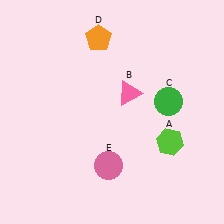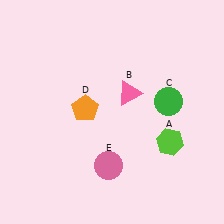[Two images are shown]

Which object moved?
The orange pentagon (D) moved down.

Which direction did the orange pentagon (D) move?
The orange pentagon (D) moved down.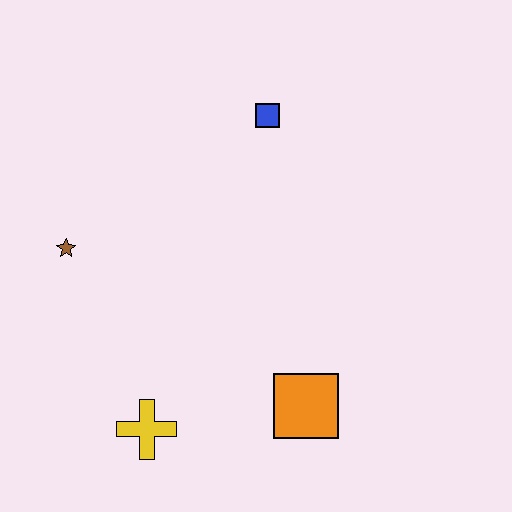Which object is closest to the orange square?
The yellow cross is closest to the orange square.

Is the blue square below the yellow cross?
No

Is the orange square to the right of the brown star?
Yes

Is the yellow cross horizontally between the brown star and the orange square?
Yes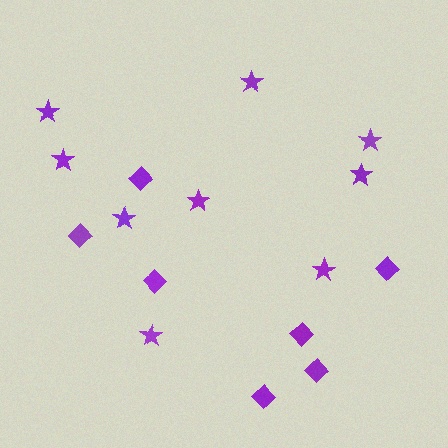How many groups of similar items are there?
There are 2 groups: one group of diamonds (7) and one group of stars (9).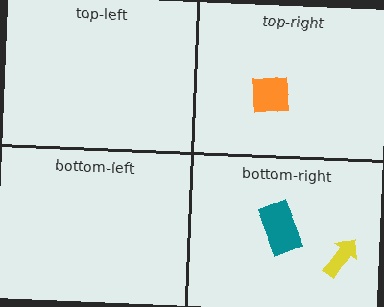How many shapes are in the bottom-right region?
2.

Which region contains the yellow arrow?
The bottom-right region.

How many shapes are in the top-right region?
1.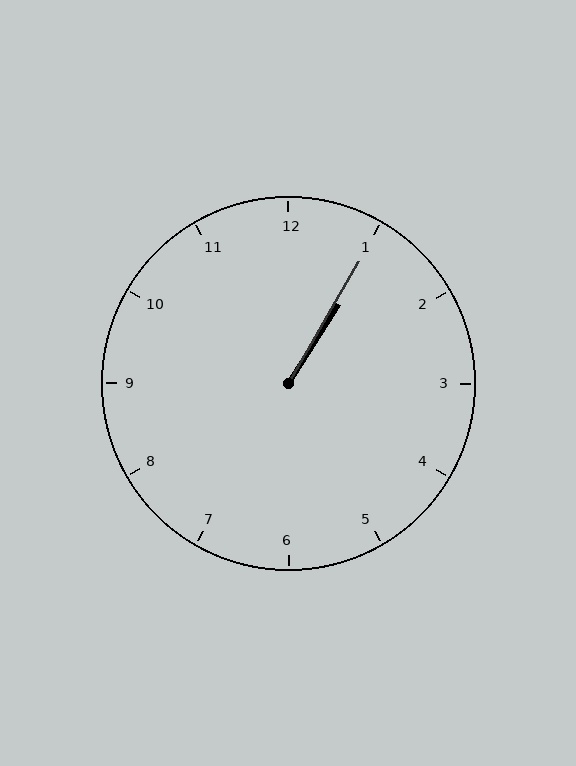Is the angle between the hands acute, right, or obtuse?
It is acute.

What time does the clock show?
1:05.